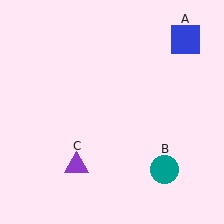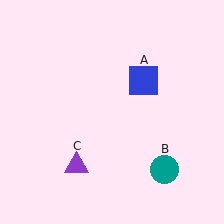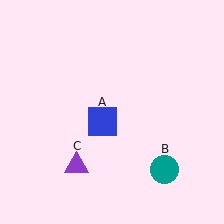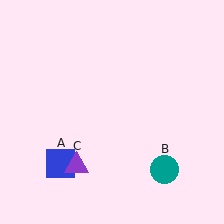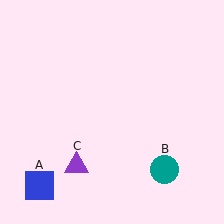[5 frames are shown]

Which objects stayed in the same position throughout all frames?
Teal circle (object B) and purple triangle (object C) remained stationary.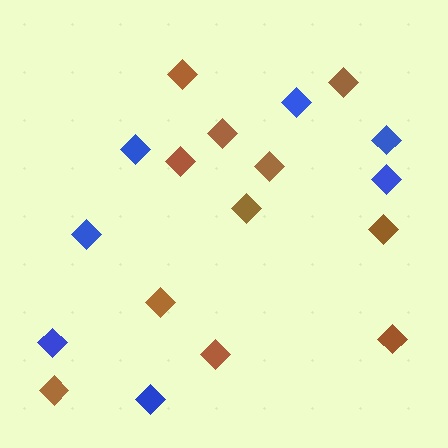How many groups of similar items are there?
There are 2 groups: one group of brown diamonds (11) and one group of blue diamonds (7).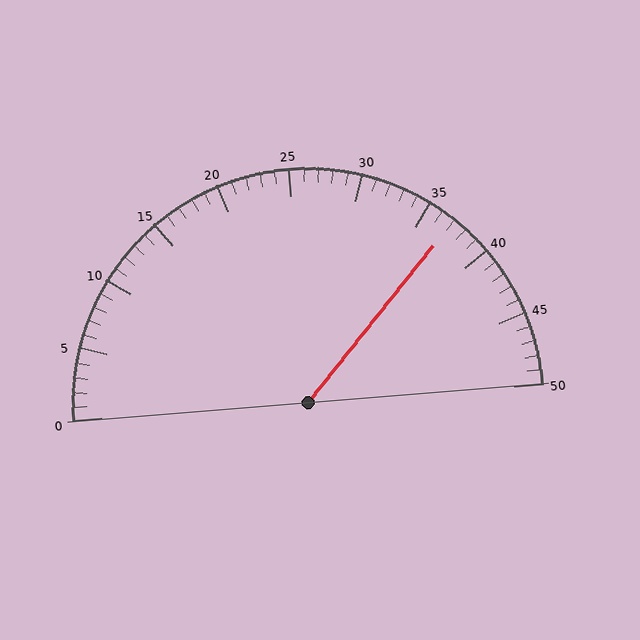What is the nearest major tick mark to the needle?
The nearest major tick mark is 35.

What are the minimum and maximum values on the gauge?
The gauge ranges from 0 to 50.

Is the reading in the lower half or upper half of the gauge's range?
The reading is in the upper half of the range (0 to 50).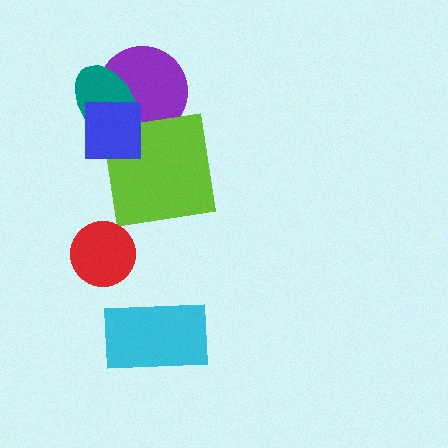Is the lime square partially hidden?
Yes, it is partially covered by another shape.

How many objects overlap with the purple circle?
3 objects overlap with the purple circle.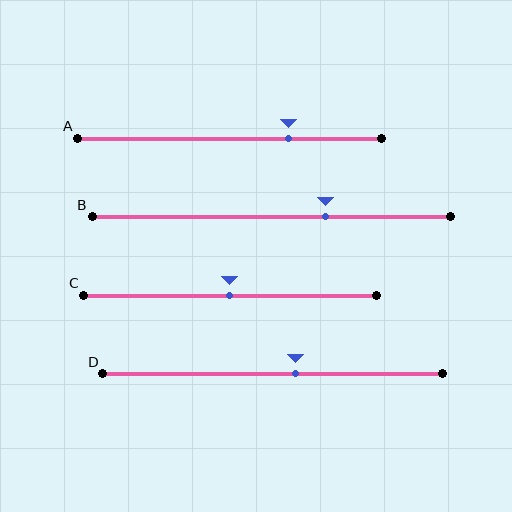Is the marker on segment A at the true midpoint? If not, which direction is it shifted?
No, the marker on segment A is shifted to the right by about 19% of the segment length.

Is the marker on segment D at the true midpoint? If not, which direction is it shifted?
No, the marker on segment D is shifted to the right by about 7% of the segment length.